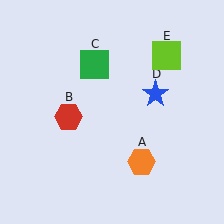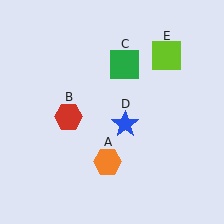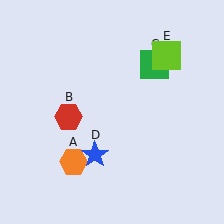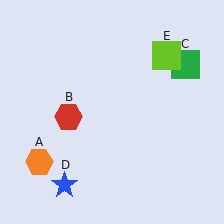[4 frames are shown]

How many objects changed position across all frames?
3 objects changed position: orange hexagon (object A), green square (object C), blue star (object D).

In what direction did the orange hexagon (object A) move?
The orange hexagon (object A) moved left.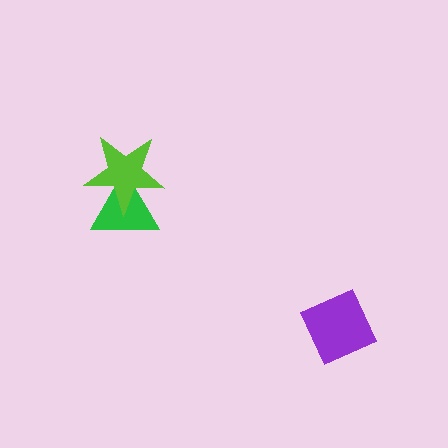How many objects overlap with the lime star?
1 object overlaps with the lime star.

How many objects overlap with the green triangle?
1 object overlaps with the green triangle.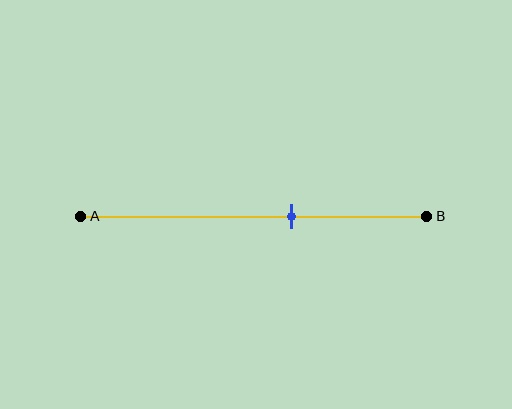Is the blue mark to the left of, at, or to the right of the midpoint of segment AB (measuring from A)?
The blue mark is to the right of the midpoint of segment AB.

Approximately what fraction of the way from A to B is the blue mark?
The blue mark is approximately 60% of the way from A to B.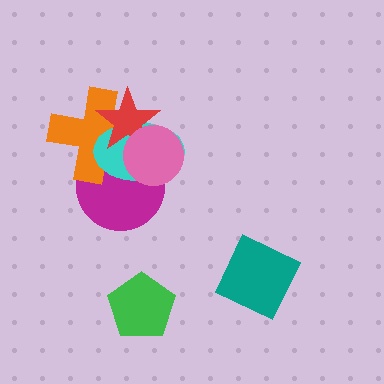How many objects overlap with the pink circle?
4 objects overlap with the pink circle.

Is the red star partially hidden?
Yes, it is partially covered by another shape.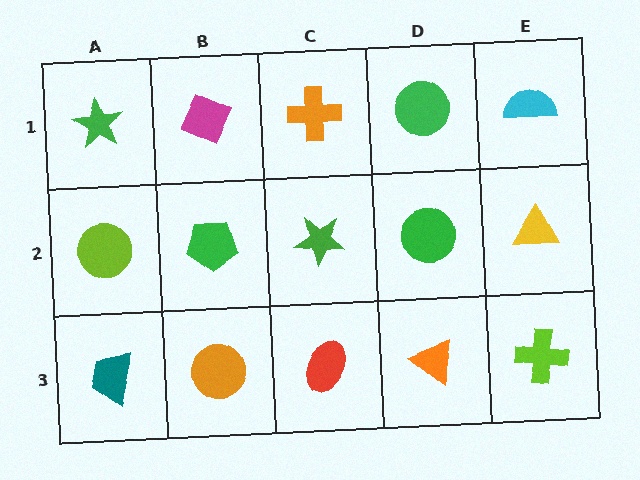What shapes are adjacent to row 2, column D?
A green circle (row 1, column D), an orange triangle (row 3, column D), a green star (row 2, column C), a yellow triangle (row 2, column E).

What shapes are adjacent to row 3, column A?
A lime circle (row 2, column A), an orange circle (row 3, column B).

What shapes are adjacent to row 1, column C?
A green star (row 2, column C), a magenta diamond (row 1, column B), a green circle (row 1, column D).